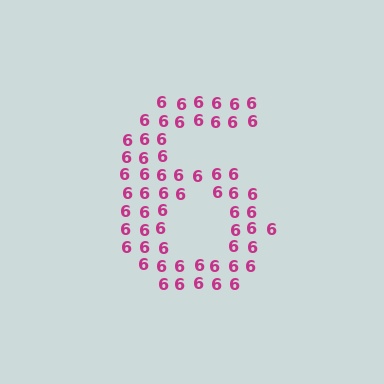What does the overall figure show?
The overall figure shows the digit 6.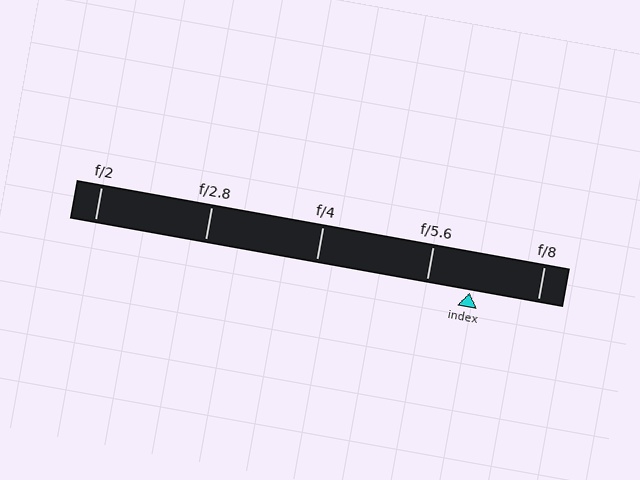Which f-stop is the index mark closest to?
The index mark is closest to f/5.6.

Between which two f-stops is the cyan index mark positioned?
The index mark is between f/5.6 and f/8.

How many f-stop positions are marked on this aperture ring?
There are 5 f-stop positions marked.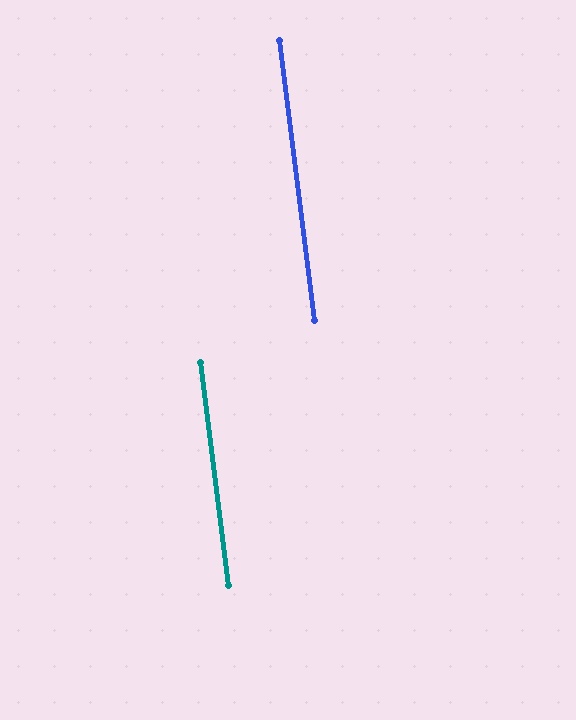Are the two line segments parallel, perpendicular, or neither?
Parallel — their directions differ by only 0.2°.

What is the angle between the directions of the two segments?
Approximately 0 degrees.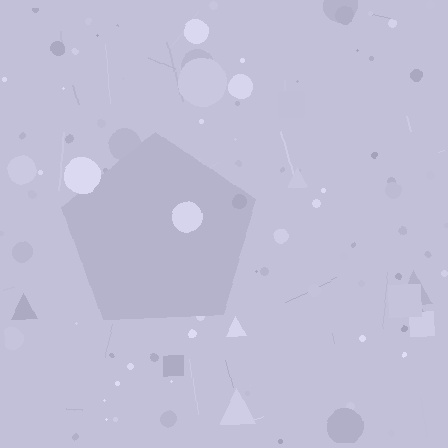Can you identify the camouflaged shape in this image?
The camouflaged shape is a pentagon.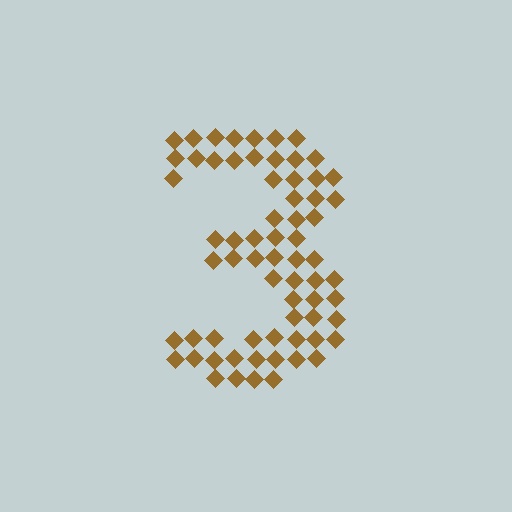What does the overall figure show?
The overall figure shows the digit 3.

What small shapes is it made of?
It is made of small diamonds.